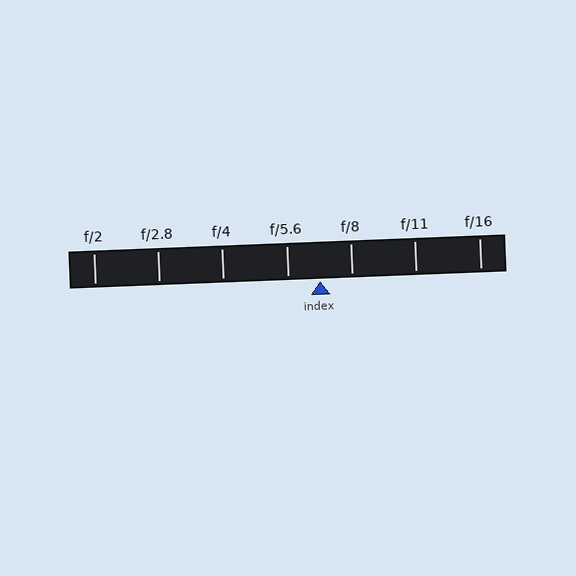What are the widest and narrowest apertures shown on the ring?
The widest aperture shown is f/2 and the narrowest is f/16.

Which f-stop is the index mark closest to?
The index mark is closest to f/8.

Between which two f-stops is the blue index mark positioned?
The index mark is between f/5.6 and f/8.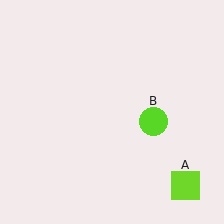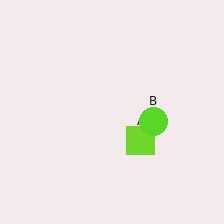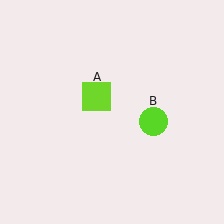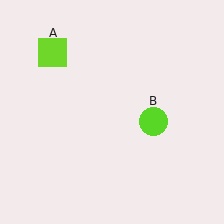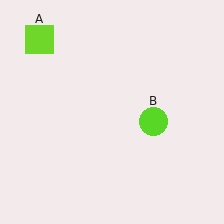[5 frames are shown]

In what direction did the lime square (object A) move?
The lime square (object A) moved up and to the left.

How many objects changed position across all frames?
1 object changed position: lime square (object A).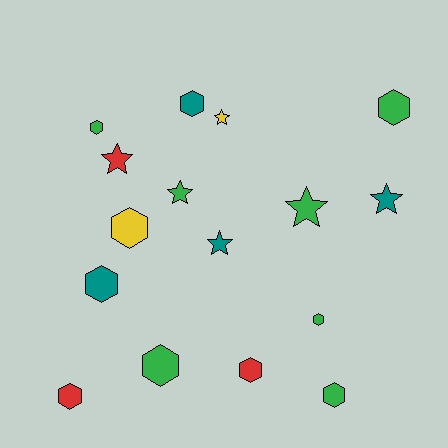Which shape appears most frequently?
Hexagon, with 10 objects.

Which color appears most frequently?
Green, with 7 objects.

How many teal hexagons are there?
There are 2 teal hexagons.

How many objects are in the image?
There are 16 objects.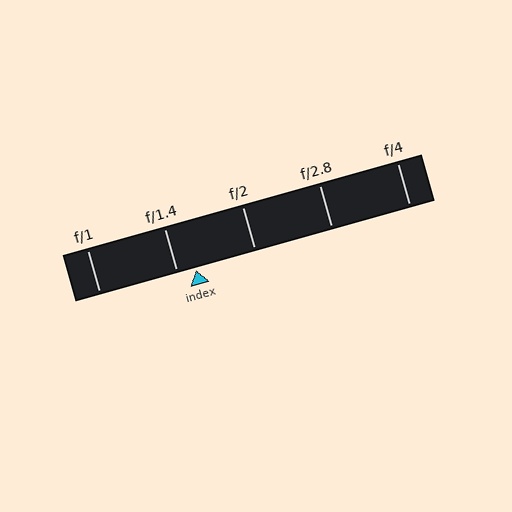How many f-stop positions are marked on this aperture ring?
There are 5 f-stop positions marked.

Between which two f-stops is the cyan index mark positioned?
The index mark is between f/1.4 and f/2.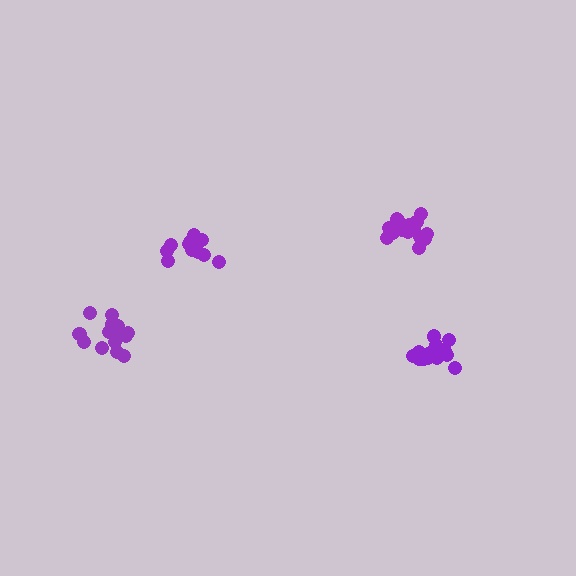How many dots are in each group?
Group 1: 17 dots, Group 2: 16 dots, Group 3: 14 dots, Group 4: 15 dots (62 total).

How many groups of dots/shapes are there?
There are 4 groups.